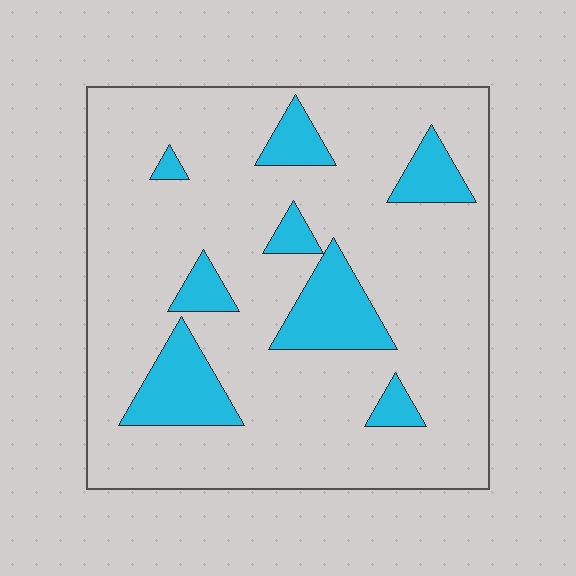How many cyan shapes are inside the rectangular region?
8.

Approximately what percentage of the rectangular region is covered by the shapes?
Approximately 15%.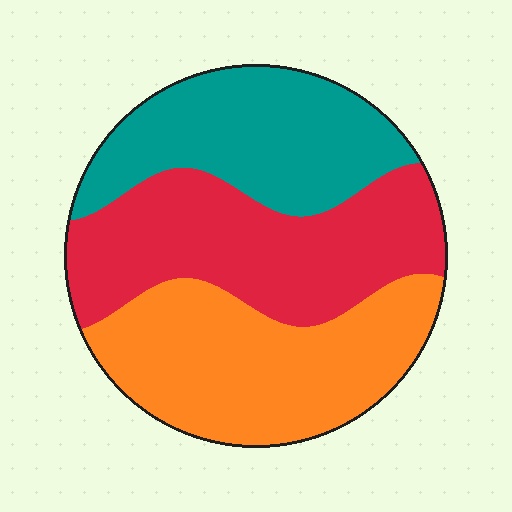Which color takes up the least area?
Teal, at roughly 30%.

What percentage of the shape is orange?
Orange covers about 35% of the shape.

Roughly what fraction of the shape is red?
Red covers about 35% of the shape.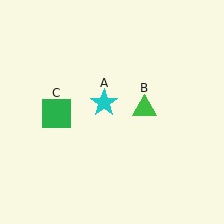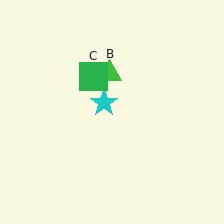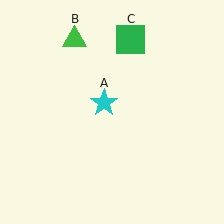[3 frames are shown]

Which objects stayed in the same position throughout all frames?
Cyan star (object A) remained stationary.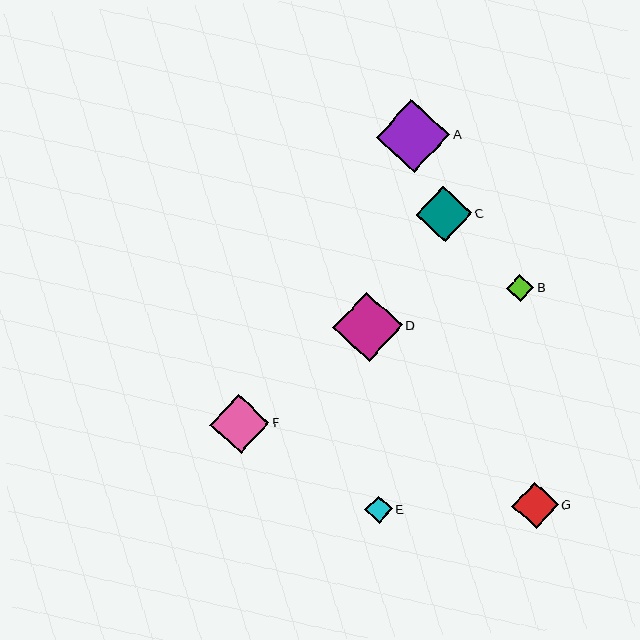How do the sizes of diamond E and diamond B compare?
Diamond E and diamond B are approximately the same size.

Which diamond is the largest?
Diamond A is the largest with a size of approximately 73 pixels.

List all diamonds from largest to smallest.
From largest to smallest: A, D, F, C, G, E, B.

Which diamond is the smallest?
Diamond B is the smallest with a size of approximately 27 pixels.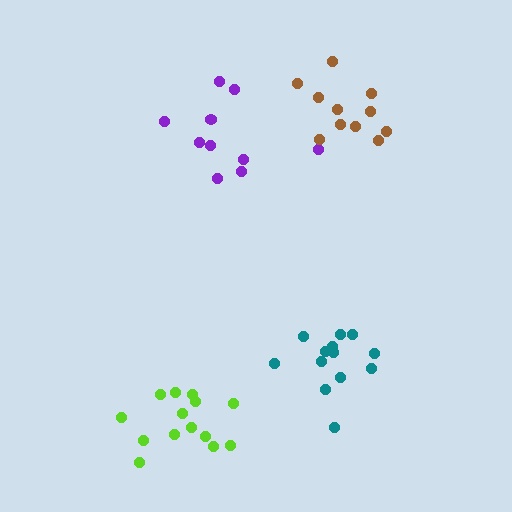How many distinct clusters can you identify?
There are 4 distinct clusters.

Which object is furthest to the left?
The lime cluster is leftmost.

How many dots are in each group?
Group 1: 13 dots, Group 2: 10 dots, Group 3: 14 dots, Group 4: 11 dots (48 total).